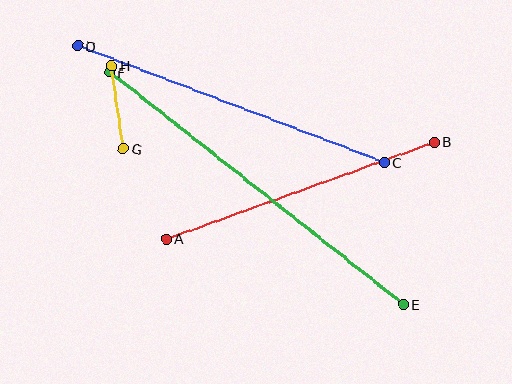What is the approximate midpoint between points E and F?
The midpoint is at approximately (256, 188) pixels.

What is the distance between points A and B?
The distance is approximately 285 pixels.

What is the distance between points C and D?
The distance is approximately 329 pixels.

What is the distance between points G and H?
The distance is approximately 84 pixels.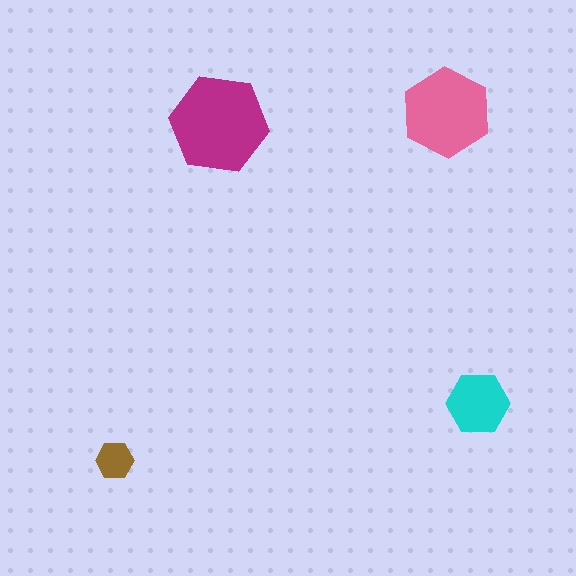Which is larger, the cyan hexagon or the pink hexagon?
The pink one.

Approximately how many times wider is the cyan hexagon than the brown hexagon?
About 1.5 times wider.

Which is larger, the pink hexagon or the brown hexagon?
The pink one.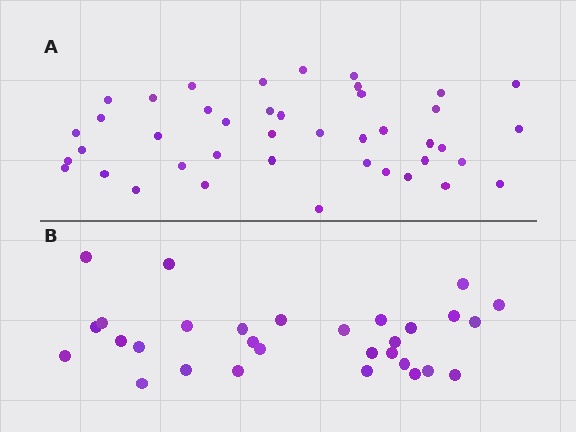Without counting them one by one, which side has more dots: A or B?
Region A (the top region) has more dots.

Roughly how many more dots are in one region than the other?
Region A has roughly 12 or so more dots than region B.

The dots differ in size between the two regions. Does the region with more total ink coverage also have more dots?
No. Region B has more total ink coverage because its dots are larger, but region A actually contains more individual dots. Total area can be misleading — the number of items is what matters here.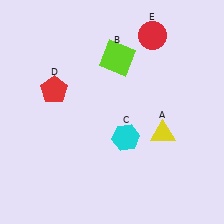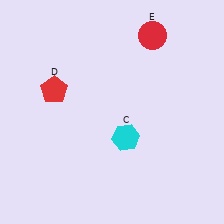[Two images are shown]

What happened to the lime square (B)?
The lime square (B) was removed in Image 2. It was in the top-right area of Image 1.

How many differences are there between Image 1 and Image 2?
There are 2 differences between the two images.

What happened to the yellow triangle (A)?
The yellow triangle (A) was removed in Image 2. It was in the bottom-right area of Image 1.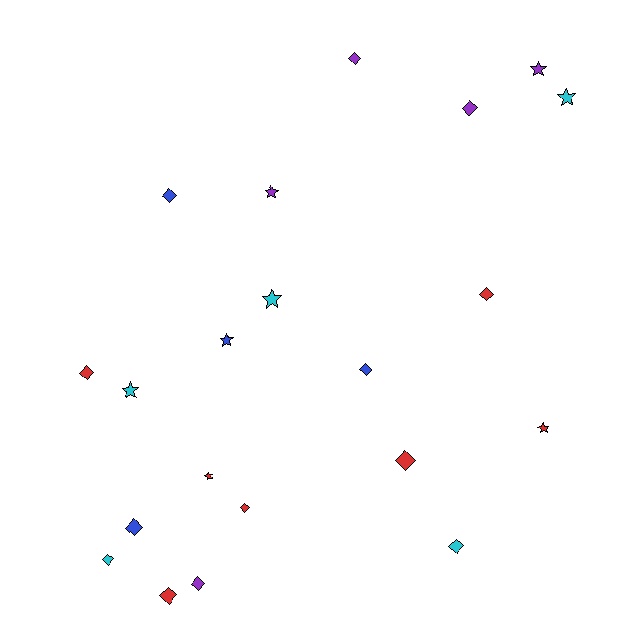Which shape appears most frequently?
Diamond, with 13 objects.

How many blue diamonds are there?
There are 3 blue diamonds.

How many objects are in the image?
There are 21 objects.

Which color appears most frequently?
Red, with 7 objects.